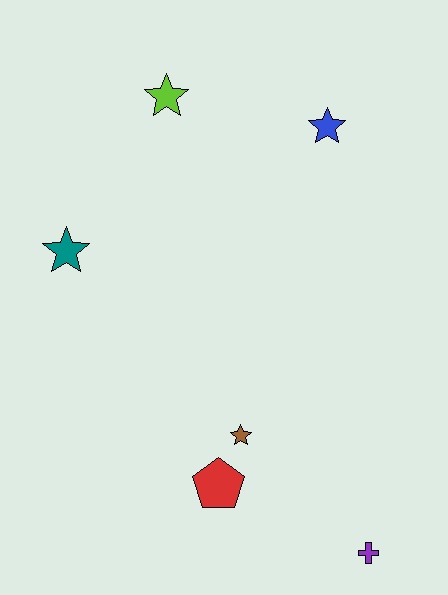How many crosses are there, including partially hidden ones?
There is 1 cross.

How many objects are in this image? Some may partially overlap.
There are 6 objects.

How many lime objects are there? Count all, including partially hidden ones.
There is 1 lime object.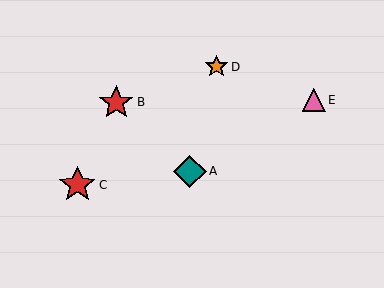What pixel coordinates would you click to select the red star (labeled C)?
Click at (77, 185) to select the red star C.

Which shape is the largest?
The red star (labeled C) is the largest.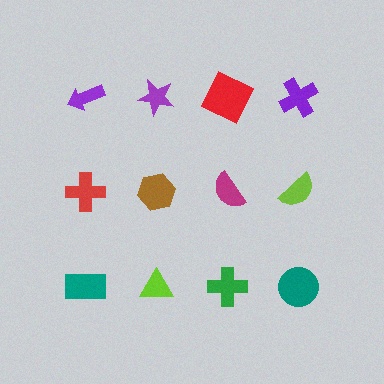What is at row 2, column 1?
A red cross.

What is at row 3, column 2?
A lime triangle.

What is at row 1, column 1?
A purple arrow.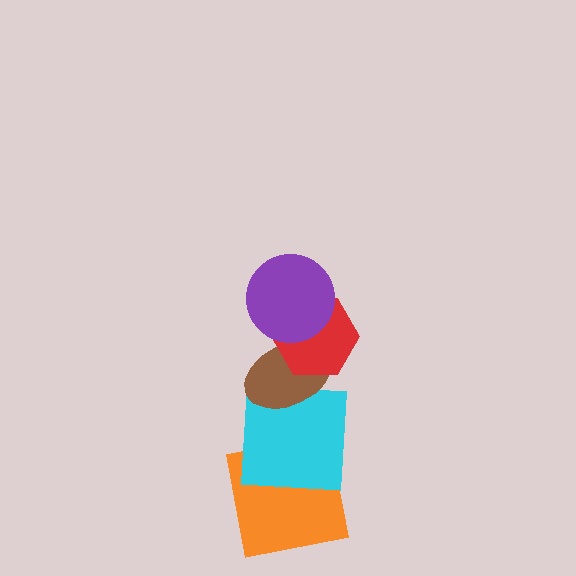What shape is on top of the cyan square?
The brown ellipse is on top of the cyan square.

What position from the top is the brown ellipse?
The brown ellipse is 3rd from the top.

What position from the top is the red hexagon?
The red hexagon is 2nd from the top.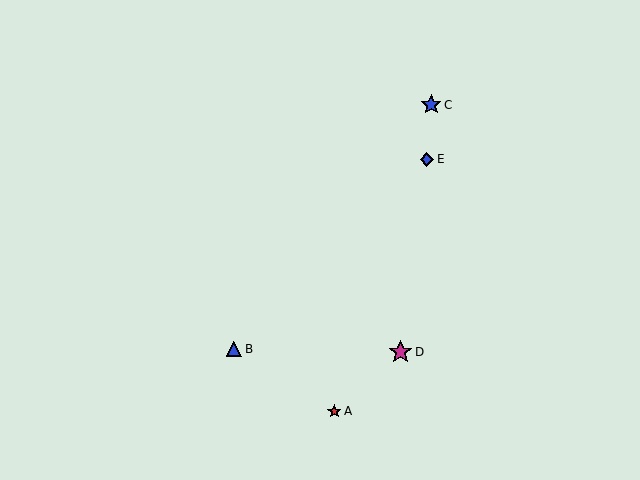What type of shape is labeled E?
Shape E is a blue diamond.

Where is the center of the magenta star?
The center of the magenta star is at (400, 352).